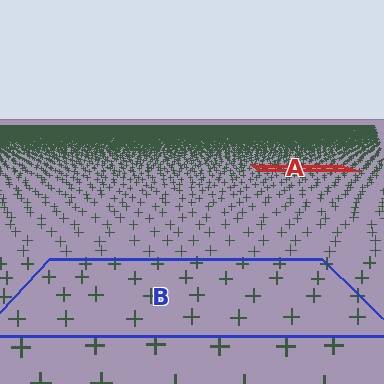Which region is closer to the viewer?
Region B is closer. The texture elements there are larger and more spread out.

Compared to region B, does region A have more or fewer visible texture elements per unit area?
Region A has more texture elements per unit area — they are packed more densely because it is farther away.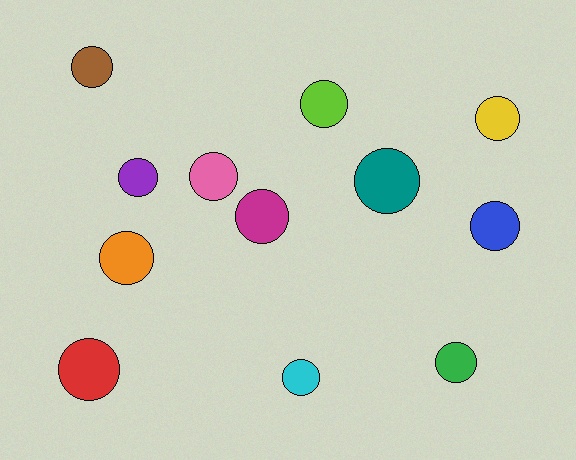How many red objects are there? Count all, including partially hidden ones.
There is 1 red object.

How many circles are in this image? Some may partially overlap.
There are 12 circles.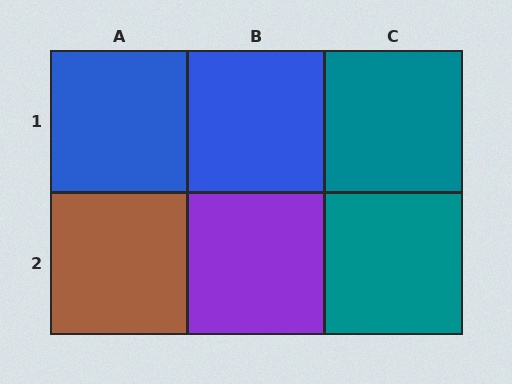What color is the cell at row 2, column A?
Brown.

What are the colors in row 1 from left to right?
Blue, blue, teal.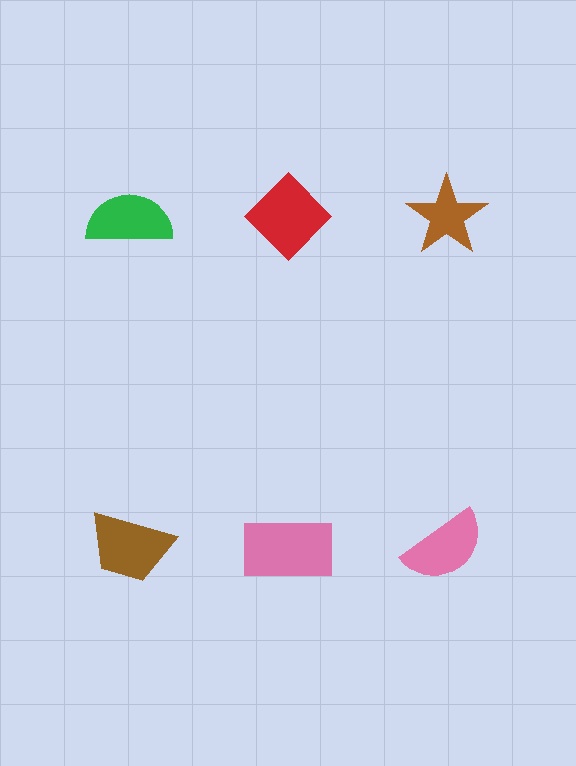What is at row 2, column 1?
A brown trapezoid.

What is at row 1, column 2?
A red diamond.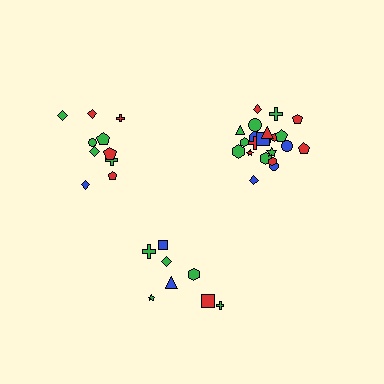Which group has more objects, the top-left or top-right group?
The top-right group.